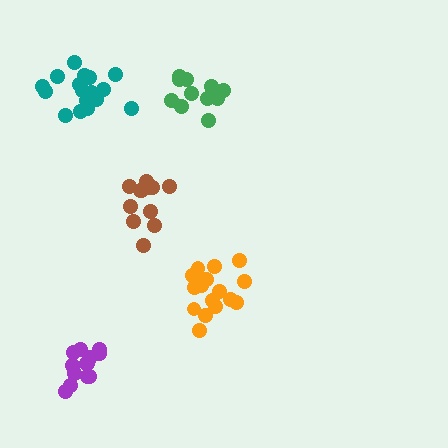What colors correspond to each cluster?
The clusters are colored: orange, green, brown, purple, teal.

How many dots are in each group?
Group 1: 16 dots, Group 2: 11 dots, Group 3: 12 dots, Group 4: 14 dots, Group 5: 17 dots (70 total).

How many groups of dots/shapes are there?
There are 5 groups.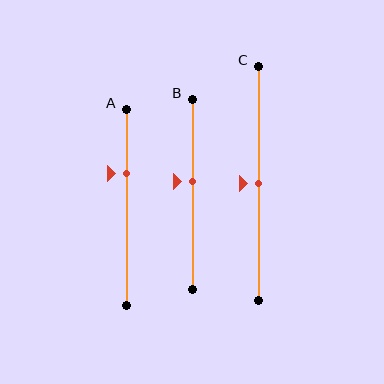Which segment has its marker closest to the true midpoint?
Segment C has its marker closest to the true midpoint.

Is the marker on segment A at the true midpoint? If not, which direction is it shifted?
No, the marker on segment A is shifted upward by about 17% of the segment length.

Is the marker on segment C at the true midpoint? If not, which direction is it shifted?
Yes, the marker on segment C is at the true midpoint.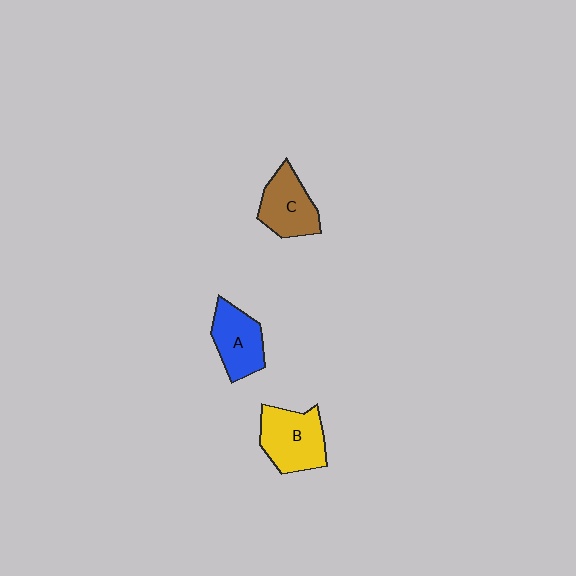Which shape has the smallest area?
Shape A (blue).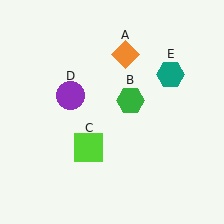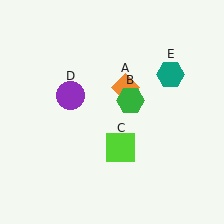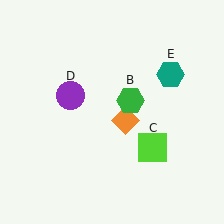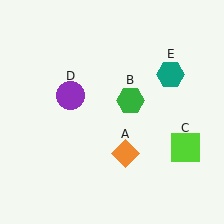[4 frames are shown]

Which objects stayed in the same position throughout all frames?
Green hexagon (object B) and purple circle (object D) and teal hexagon (object E) remained stationary.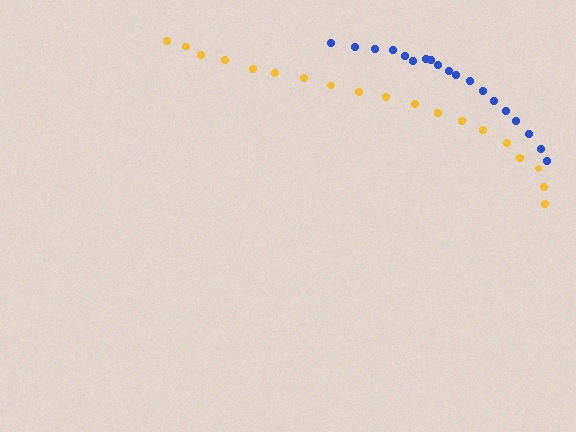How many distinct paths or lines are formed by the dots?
There are 2 distinct paths.